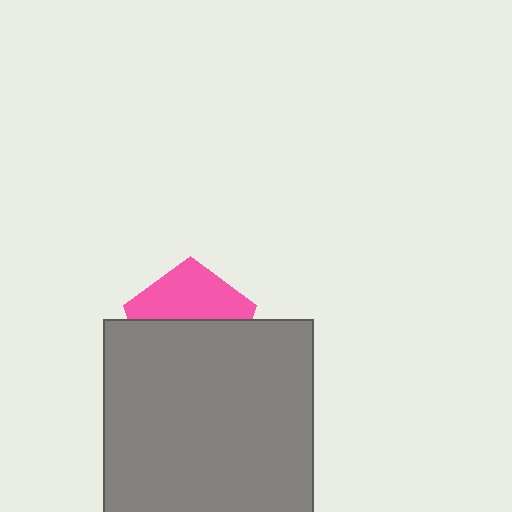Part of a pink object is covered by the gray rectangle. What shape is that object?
It is a pentagon.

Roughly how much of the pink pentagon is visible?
A small part of it is visible (roughly 43%).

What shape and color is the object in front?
The object in front is a gray rectangle.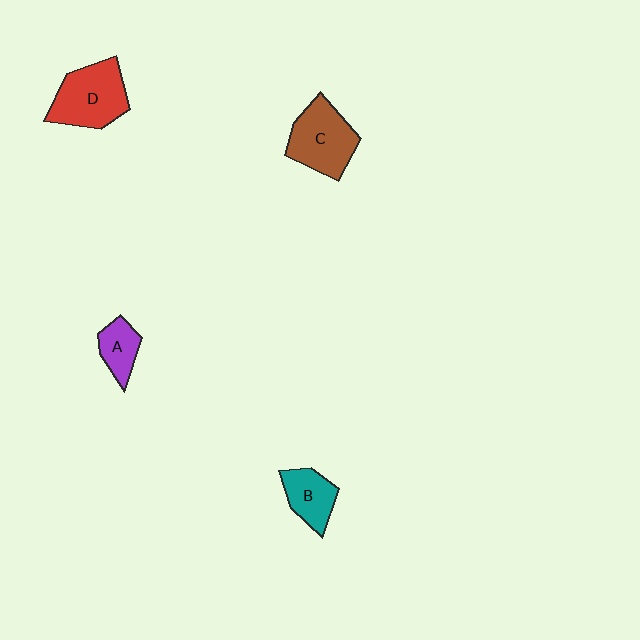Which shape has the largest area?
Shape D (red).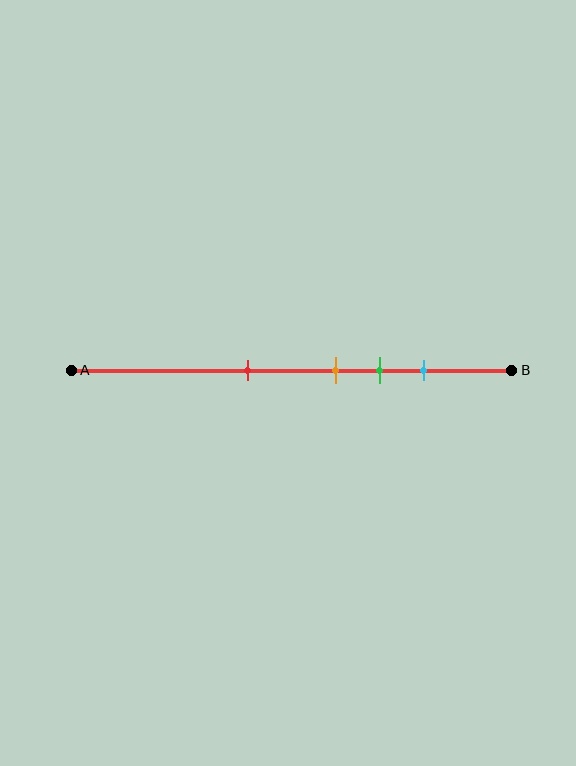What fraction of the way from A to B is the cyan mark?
The cyan mark is approximately 80% (0.8) of the way from A to B.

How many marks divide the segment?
There are 4 marks dividing the segment.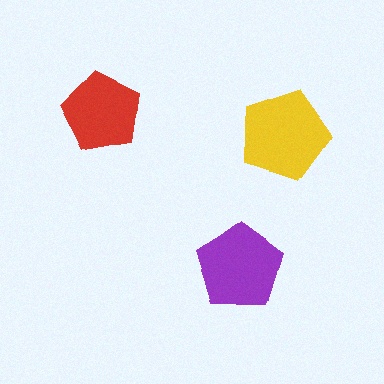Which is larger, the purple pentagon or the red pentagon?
The purple one.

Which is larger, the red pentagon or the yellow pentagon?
The yellow one.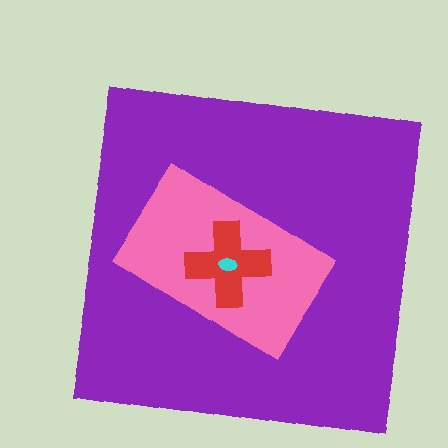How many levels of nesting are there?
4.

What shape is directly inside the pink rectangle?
The red cross.